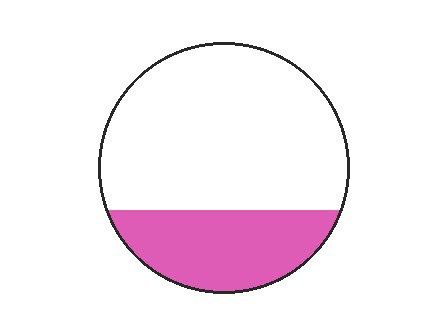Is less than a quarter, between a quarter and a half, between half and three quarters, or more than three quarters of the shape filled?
Between a quarter and a half.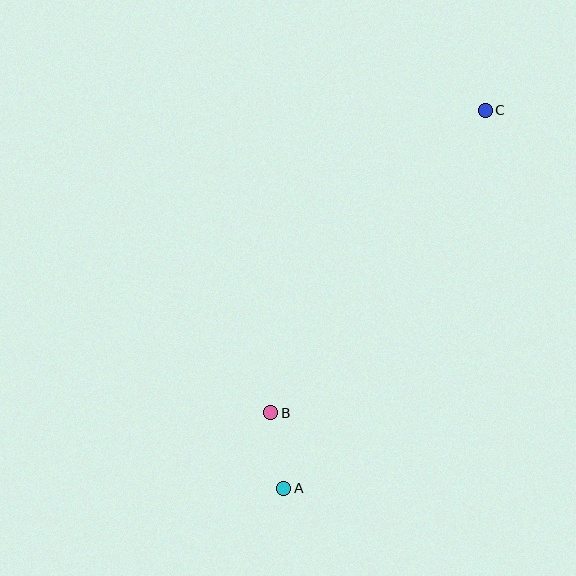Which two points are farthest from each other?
Points A and C are farthest from each other.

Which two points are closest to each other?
Points A and B are closest to each other.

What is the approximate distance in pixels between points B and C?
The distance between B and C is approximately 371 pixels.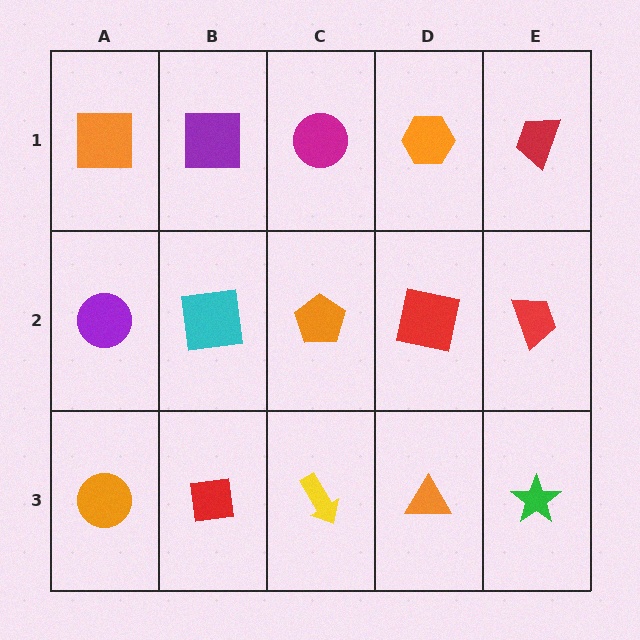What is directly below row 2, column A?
An orange circle.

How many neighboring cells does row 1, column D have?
3.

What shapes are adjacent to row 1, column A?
A purple circle (row 2, column A), a purple square (row 1, column B).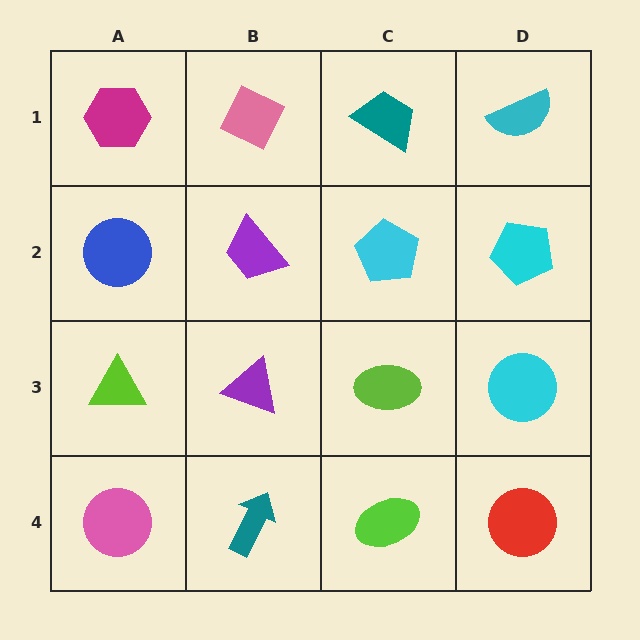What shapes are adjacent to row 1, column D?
A cyan pentagon (row 2, column D), a teal trapezoid (row 1, column C).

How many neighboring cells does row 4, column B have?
3.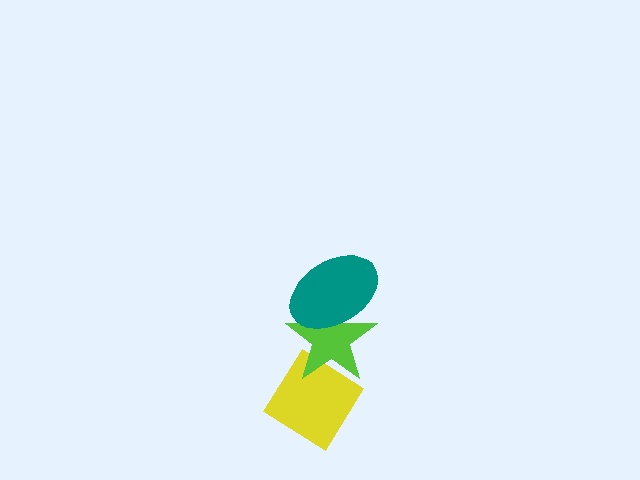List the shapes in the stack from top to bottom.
From top to bottom: the teal ellipse, the lime star, the yellow diamond.